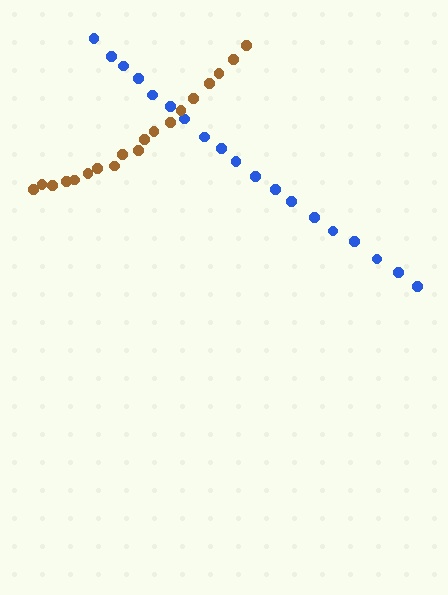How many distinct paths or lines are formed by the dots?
There are 2 distinct paths.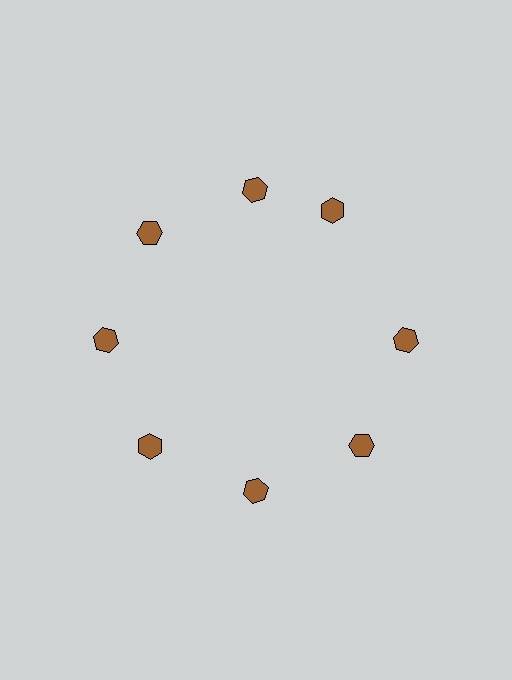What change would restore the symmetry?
The symmetry would be restored by rotating it back into even spacing with its neighbors so that all 8 hexagons sit at equal angles and equal distance from the center.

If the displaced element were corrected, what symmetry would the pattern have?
It would have 8-fold rotational symmetry — the pattern would map onto itself every 45 degrees.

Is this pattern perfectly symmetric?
No. The 8 brown hexagons are arranged in a ring, but one element near the 2 o'clock position is rotated out of alignment along the ring, breaking the 8-fold rotational symmetry.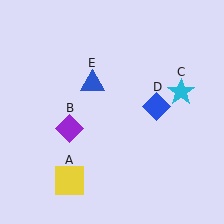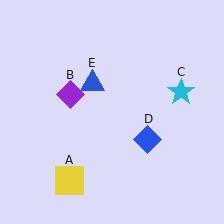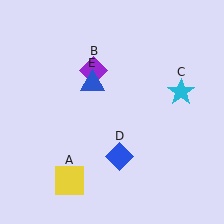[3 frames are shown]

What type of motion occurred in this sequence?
The purple diamond (object B), blue diamond (object D) rotated clockwise around the center of the scene.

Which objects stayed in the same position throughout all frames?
Yellow square (object A) and cyan star (object C) and blue triangle (object E) remained stationary.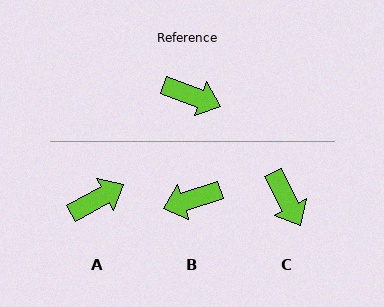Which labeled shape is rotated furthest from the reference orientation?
B, about 142 degrees away.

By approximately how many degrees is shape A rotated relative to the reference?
Approximately 49 degrees counter-clockwise.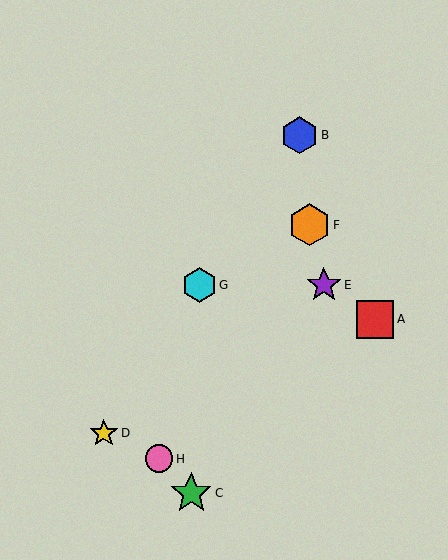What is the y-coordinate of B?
Object B is at y≈135.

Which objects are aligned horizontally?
Objects E, G are aligned horizontally.